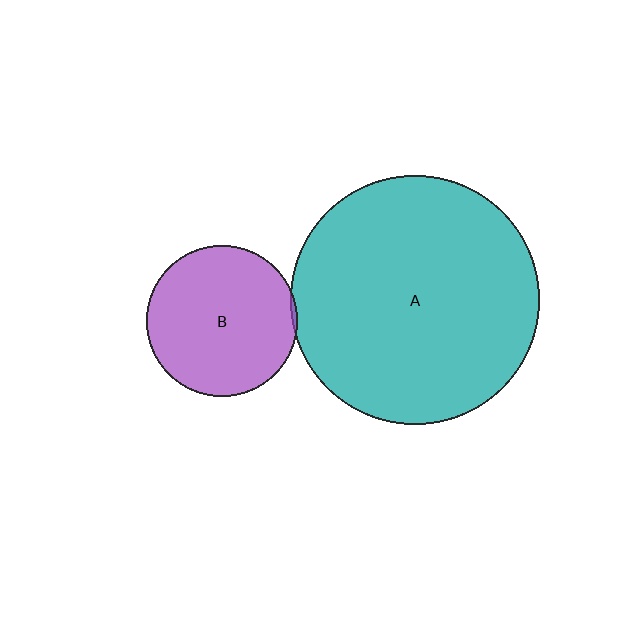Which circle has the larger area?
Circle A (teal).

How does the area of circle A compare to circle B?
Approximately 2.7 times.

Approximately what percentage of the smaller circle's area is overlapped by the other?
Approximately 5%.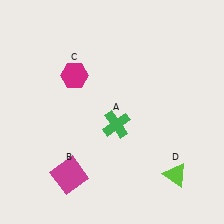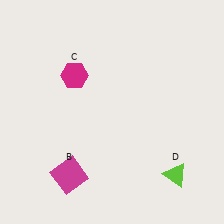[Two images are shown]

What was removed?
The green cross (A) was removed in Image 2.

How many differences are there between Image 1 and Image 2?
There is 1 difference between the two images.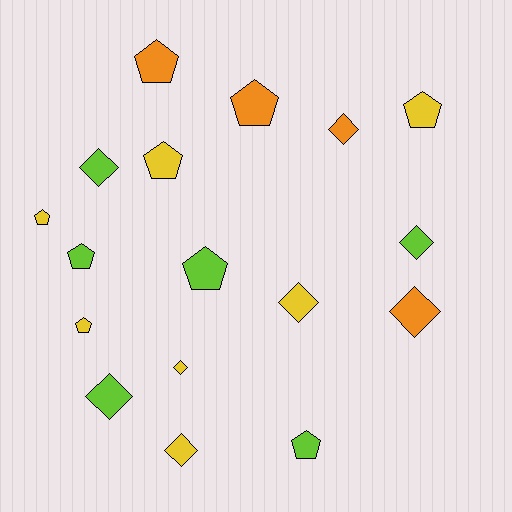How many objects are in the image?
There are 17 objects.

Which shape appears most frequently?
Pentagon, with 9 objects.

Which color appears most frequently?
Yellow, with 7 objects.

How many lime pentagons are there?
There are 3 lime pentagons.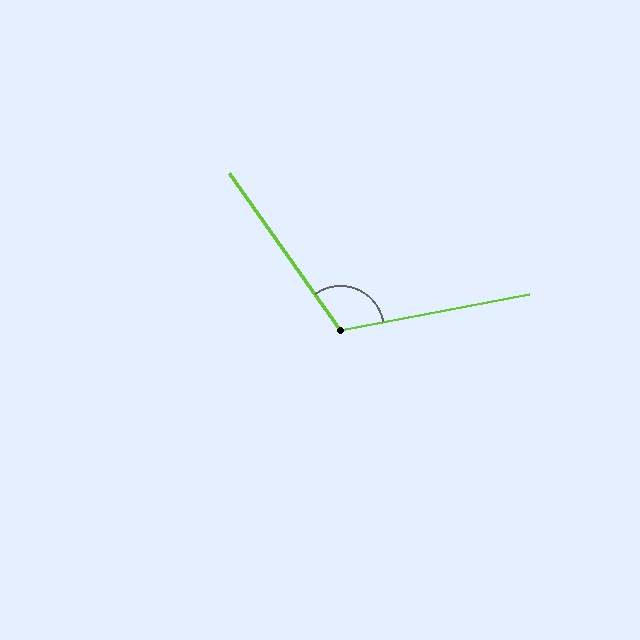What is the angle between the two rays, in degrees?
Approximately 115 degrees.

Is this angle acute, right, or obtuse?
It is obtuse.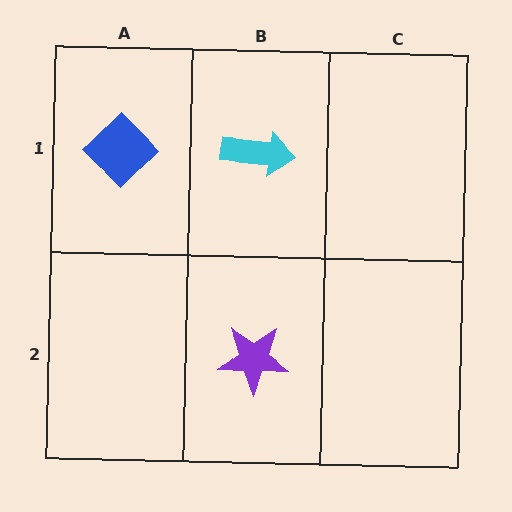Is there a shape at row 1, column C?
No, that cell is empty.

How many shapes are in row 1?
2 shapes.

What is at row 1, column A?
A blue diamond.